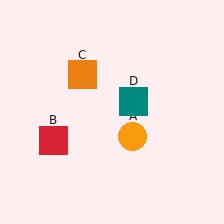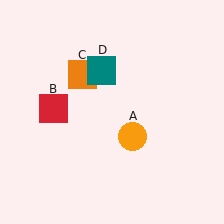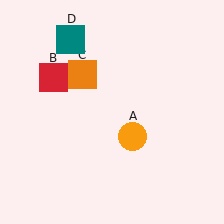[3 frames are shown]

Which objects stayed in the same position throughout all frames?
Orange circle (object A) and orange square (object C) remained stationary.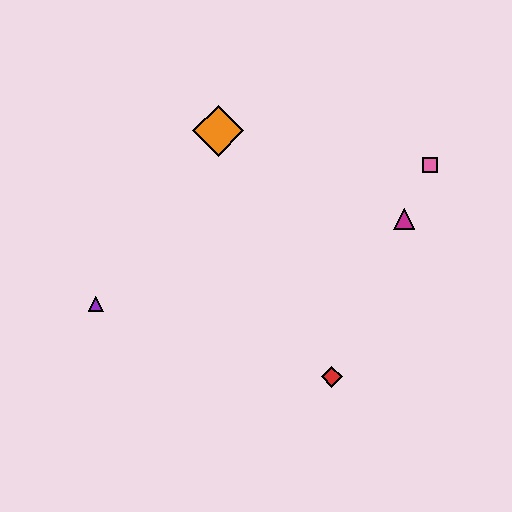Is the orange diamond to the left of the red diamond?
Yes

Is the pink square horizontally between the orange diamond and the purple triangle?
No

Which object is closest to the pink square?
The magenta triangle is closest to the pink square.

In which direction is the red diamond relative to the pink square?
The red diamond is below the pink square.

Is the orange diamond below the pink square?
No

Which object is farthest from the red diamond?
The orange diamond is farthest from the red diamond.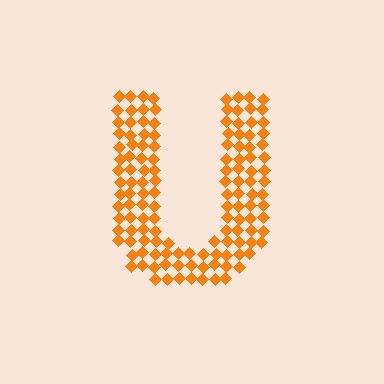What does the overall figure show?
The overall figure shows the letter U.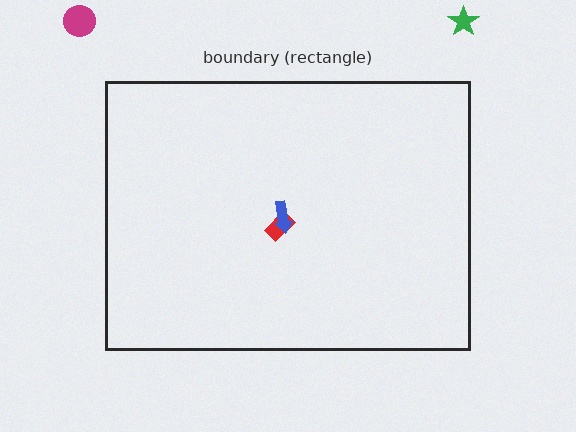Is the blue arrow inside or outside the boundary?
Inside.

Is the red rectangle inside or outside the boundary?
Inside.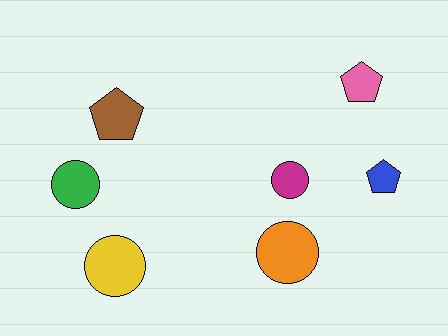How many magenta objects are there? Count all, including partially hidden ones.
There is 1 magenta object.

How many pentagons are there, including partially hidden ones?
There are 3 pentagons.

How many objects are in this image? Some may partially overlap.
There are 7 objects.